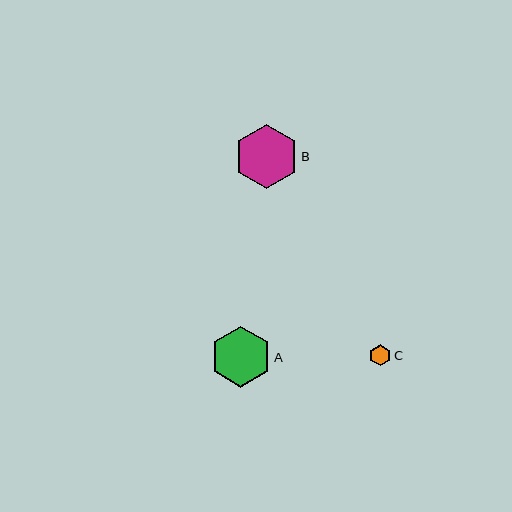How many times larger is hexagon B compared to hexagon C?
Hexagon B is approximately 3.0 times the size of hexagon C.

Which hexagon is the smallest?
Hexagon C is the smallest with a size of approximately 21 pixels.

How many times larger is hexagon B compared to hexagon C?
Hexagon B is approximately 3.0 times the size of hexagon C.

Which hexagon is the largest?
Hexagon B is the largest with a size of approximately 64 pixels.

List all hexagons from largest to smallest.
From largest to smallest: B, A, C.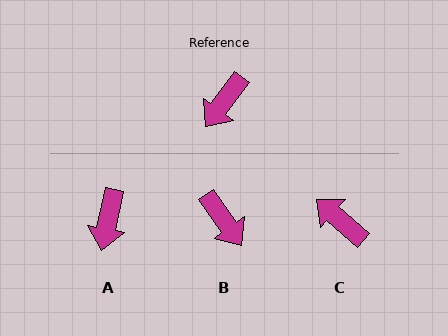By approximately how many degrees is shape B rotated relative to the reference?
Approximately 71 degrees counter-clockwise.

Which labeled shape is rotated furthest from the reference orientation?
C, about 94 degrees away.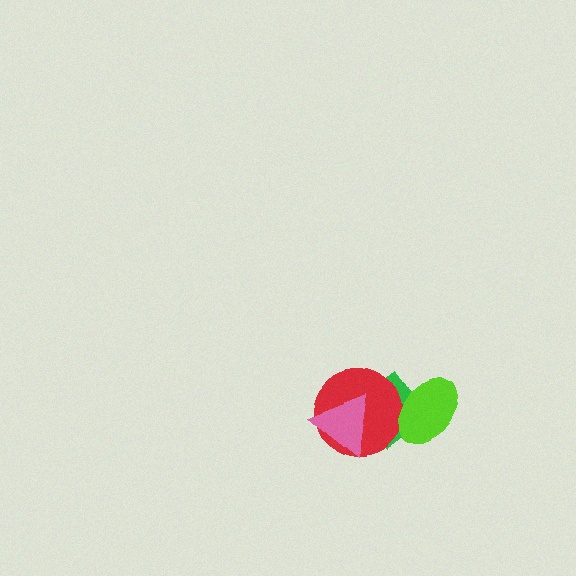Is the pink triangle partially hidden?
No, no other shape covers it.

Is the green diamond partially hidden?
Yes, it is partially covered by another shape.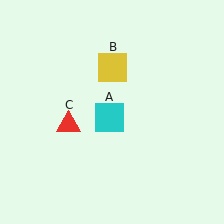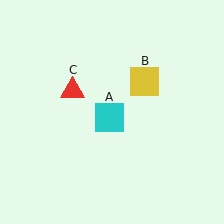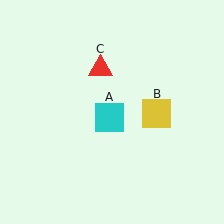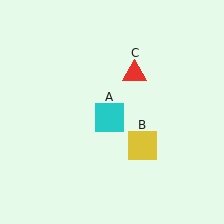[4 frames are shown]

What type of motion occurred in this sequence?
The yellow square (object B), red triangle (object C) rotated clockwise around the center of the scene.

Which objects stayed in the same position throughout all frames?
Cyan square (object A) remained stationary.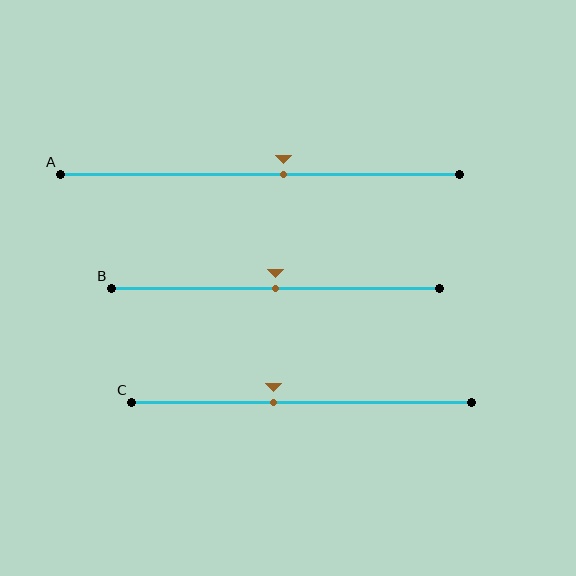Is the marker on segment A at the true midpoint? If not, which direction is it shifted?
No, the marker on segment A is shifted to the right by about 6% of the segment length.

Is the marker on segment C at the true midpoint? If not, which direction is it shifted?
No, the marker on segment C is shifted to the left by about 8% of the segment length.